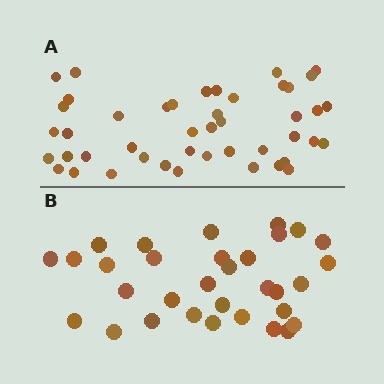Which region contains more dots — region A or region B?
Region A (the top region) has more dots.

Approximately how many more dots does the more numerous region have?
Region A has approximately 15 more dots than region B.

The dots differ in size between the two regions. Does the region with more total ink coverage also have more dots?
No. Region B has more total ink coverage because its dots are larger, but region A actually contains more individual dots. Total area can be misleading — the number of items is what matters here.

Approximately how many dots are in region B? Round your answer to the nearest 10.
About 30 dots. (The exact count is 32, which rounds to 30.)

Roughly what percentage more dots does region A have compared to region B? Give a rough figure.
About 40% more.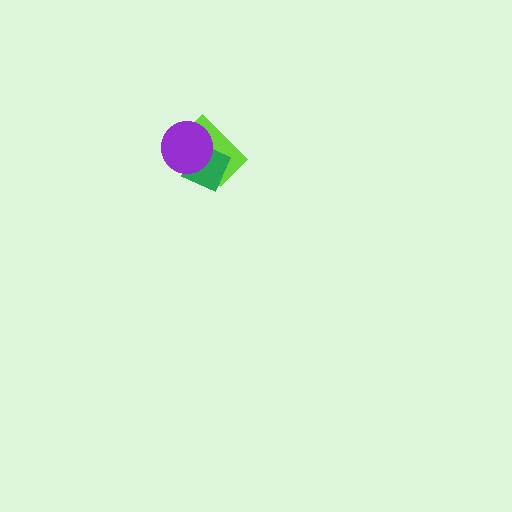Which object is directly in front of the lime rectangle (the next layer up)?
The green diamond is directly in front of the lime rectangle.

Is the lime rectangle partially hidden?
Yes, it is partially covered by another shape.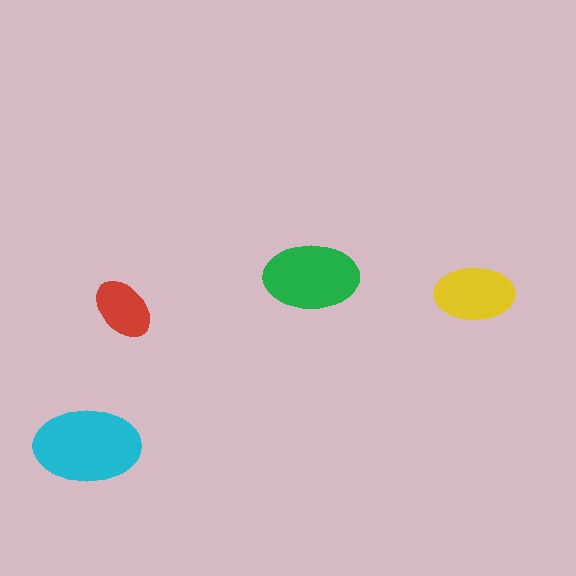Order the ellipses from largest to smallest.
the cyan one, the green one, the yellow one, the red one.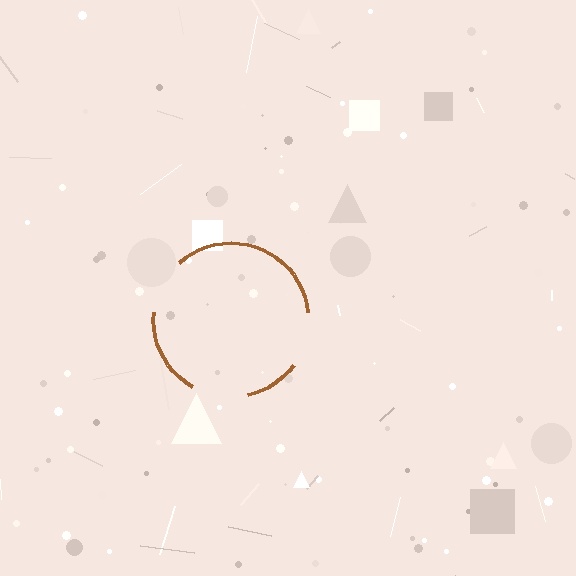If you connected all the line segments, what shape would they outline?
They would outline a circle.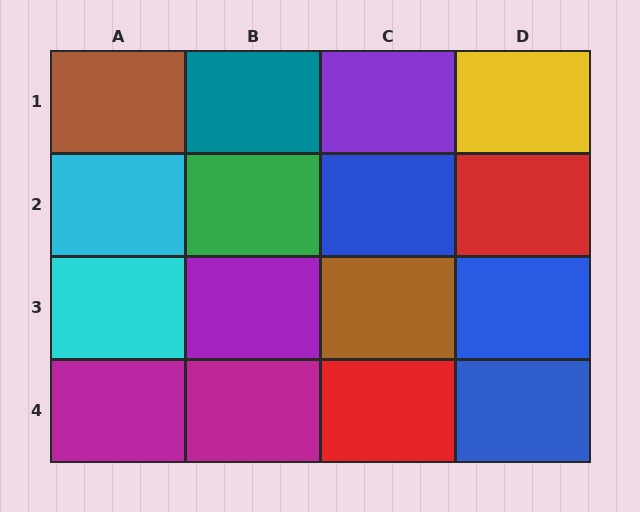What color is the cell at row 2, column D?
Red.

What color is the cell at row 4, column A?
Magenta.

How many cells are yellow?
1 cell is yellow.